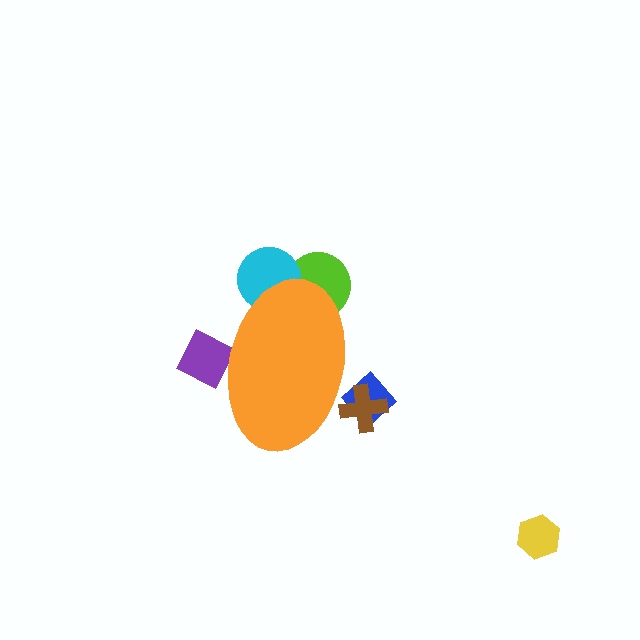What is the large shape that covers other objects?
An orange ellipse.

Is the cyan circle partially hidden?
Yes, the cyan circle is partially hidden behind the orange ellipse.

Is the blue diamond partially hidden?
Yes, the blue diamond is partially hidden behind the orange ellipse.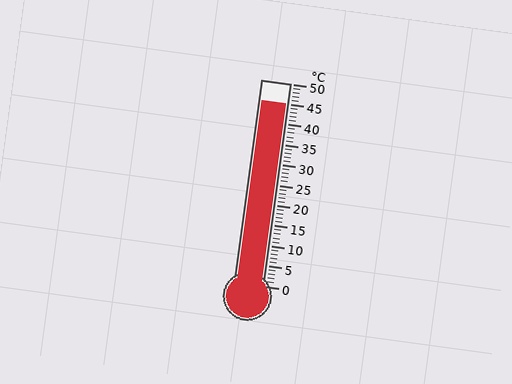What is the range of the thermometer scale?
The thermometer scale ranges from 0°C to 50°C.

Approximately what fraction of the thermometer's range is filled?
The thermometer is filled to approximately 90% of its range.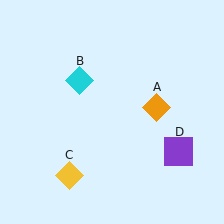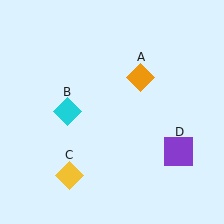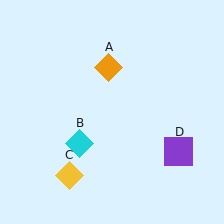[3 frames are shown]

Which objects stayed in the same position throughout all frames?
Yellow diamond (object C) and purple square (object D) remained stationary.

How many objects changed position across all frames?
2 objects changed position: orange diamond (object A), cyan diamond (object B).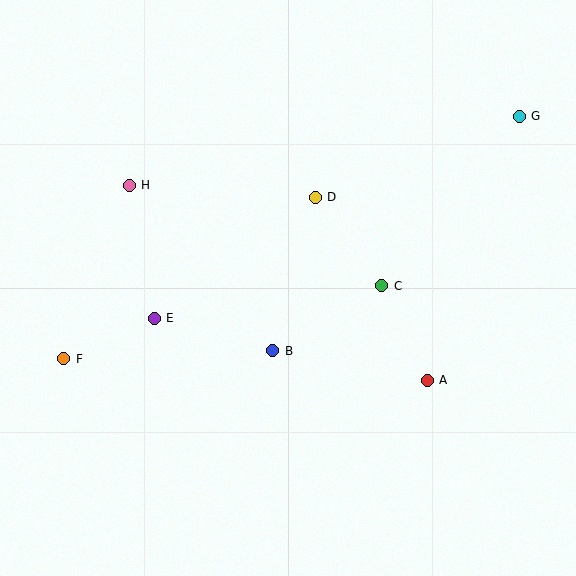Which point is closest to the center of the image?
Point B at (273, 351) is closest to the center.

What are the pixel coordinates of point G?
Point G is at (519, 116).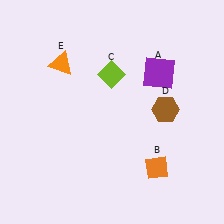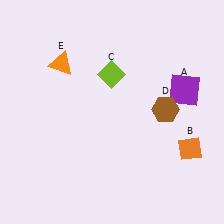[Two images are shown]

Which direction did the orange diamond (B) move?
The orange diamond (B) moved right.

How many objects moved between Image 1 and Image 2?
2 objects moved between the two images.